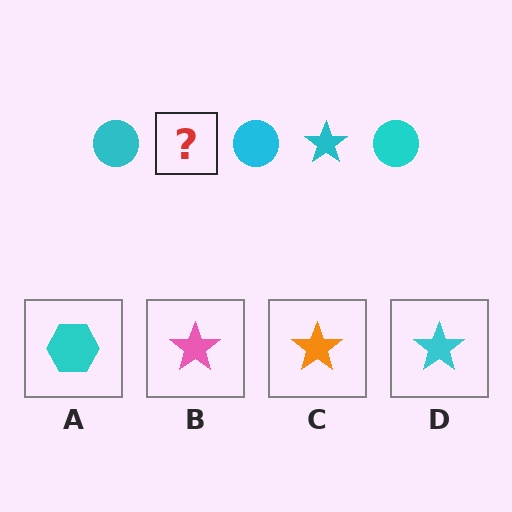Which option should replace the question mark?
Option D.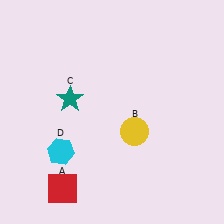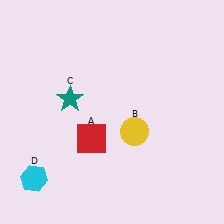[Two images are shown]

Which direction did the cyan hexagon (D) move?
The cyan hexagon (D) moved down.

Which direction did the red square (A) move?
The red square (A) moved up.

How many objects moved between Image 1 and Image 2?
2 objects moved between the two images.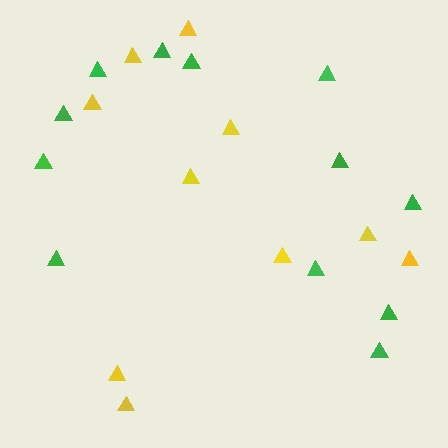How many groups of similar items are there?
There are 2 groups: one group of green triangles (12) and one group of yellow triangles (10).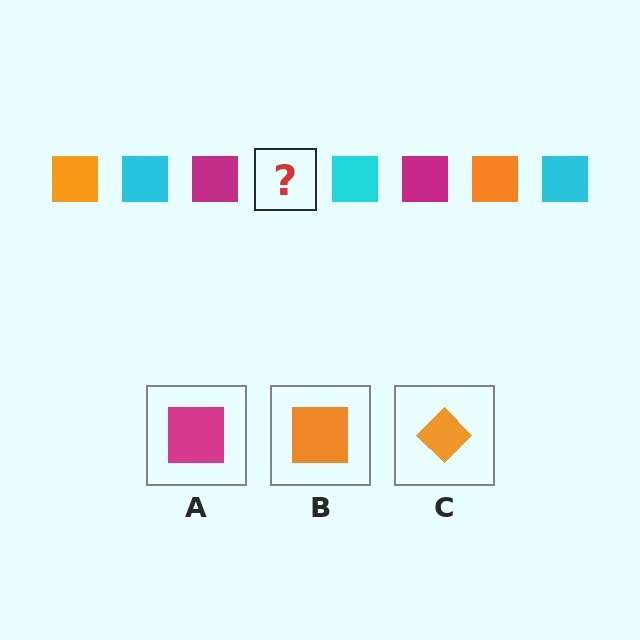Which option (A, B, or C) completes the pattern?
B.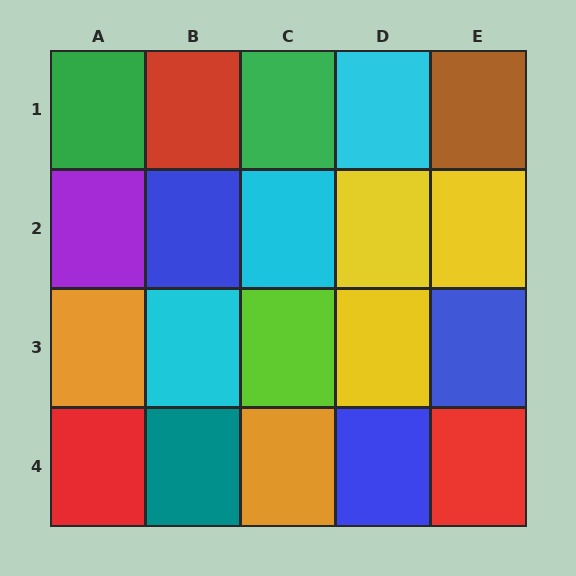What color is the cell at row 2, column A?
Purple.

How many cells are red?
3 cells are red.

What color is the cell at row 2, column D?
Yellow.